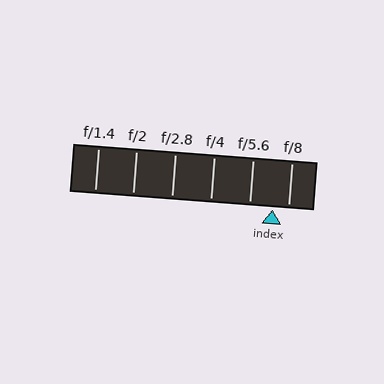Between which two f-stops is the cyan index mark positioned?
The index mark is between f/5.6 and f/8.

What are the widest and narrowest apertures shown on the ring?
The widest aperture shown is f/1.4 and the narrowest is f/8.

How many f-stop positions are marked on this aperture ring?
There are 6 f-stop positions marked.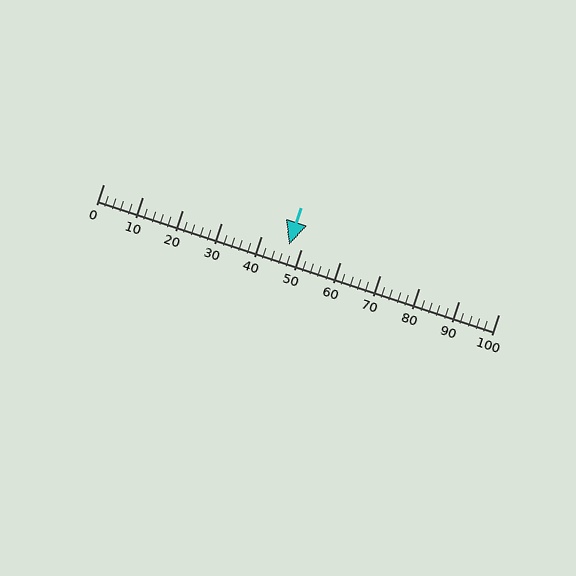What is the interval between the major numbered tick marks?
The major tick marks are spaced 10 units apart.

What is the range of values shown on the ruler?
The ruler shows values from 0 to 100.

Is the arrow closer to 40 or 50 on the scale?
The arrow is closer to 50.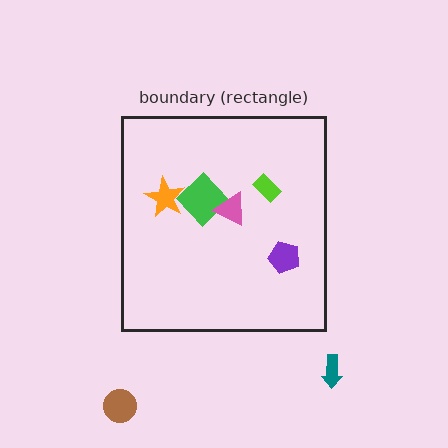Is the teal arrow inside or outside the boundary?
Outside.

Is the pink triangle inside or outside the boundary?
Inside.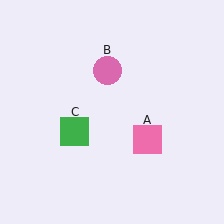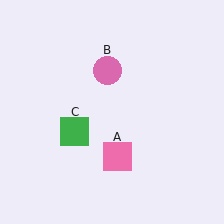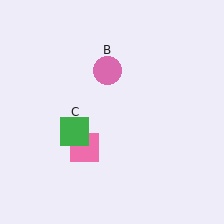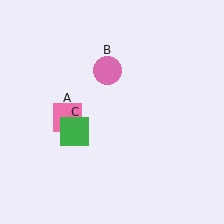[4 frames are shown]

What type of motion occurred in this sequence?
The pink square (object A) rotated clockwise around the center of the scene.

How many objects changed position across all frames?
1 object changed position: pink square (object A).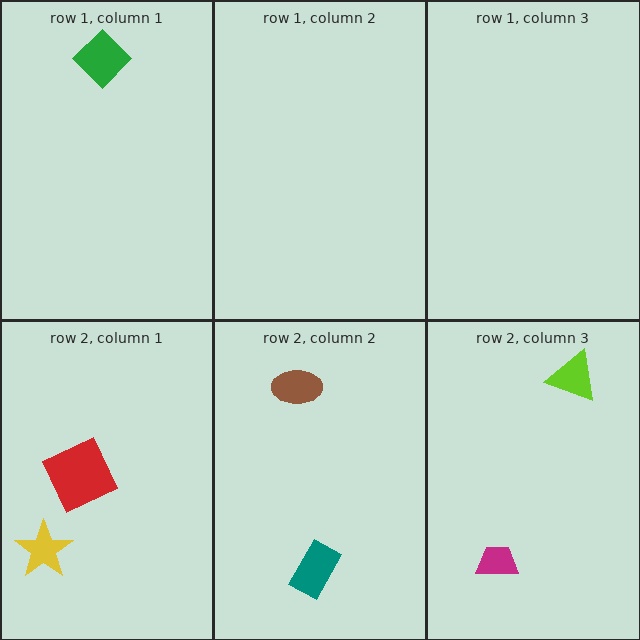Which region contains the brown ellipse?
The row 2, column 2 region.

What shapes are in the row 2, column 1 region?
The yellow star, the red square.